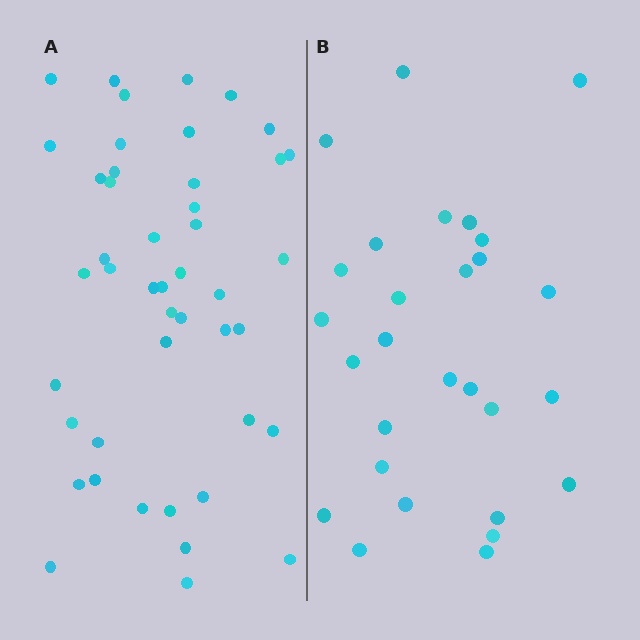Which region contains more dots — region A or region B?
Region A (the left region) has more dots.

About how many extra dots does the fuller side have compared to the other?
Region A has approximately 15 more dots than region B.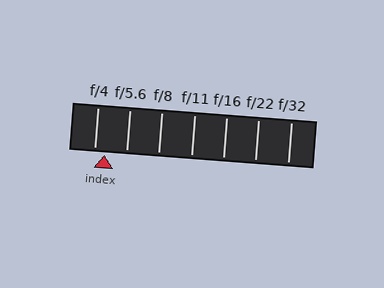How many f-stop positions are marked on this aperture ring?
There are 7 f-stop positions marked.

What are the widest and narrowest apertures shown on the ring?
The widest aperture shown is f/4 and the narrowest is f/32.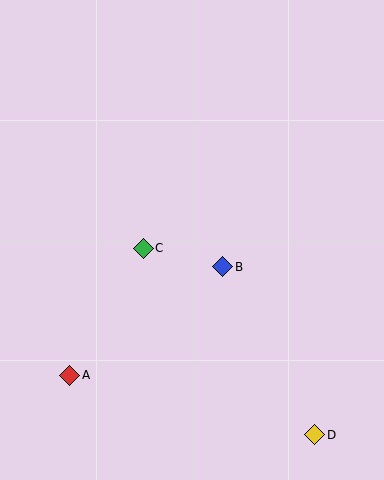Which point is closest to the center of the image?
Point B at (223, 267) is closest to the center.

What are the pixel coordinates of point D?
Point D is at (315, 435).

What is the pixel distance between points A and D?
The distance between A and D is 252 pixels.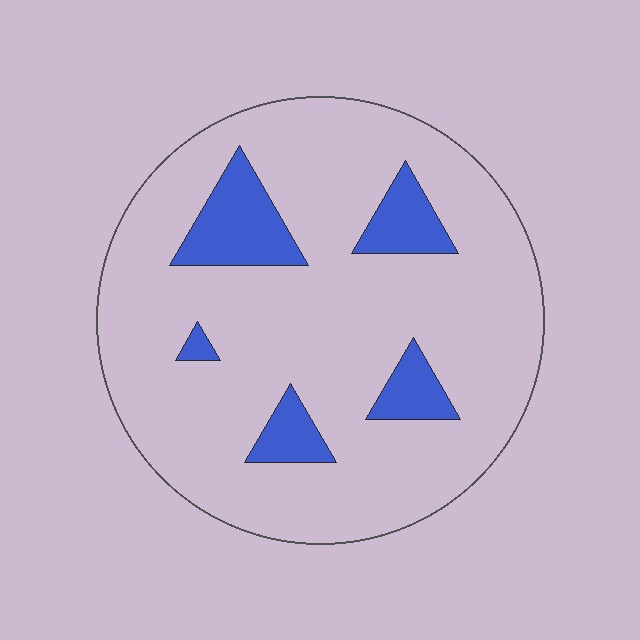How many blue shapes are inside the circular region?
5.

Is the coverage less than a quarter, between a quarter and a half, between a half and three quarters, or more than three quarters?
Less than a quarter.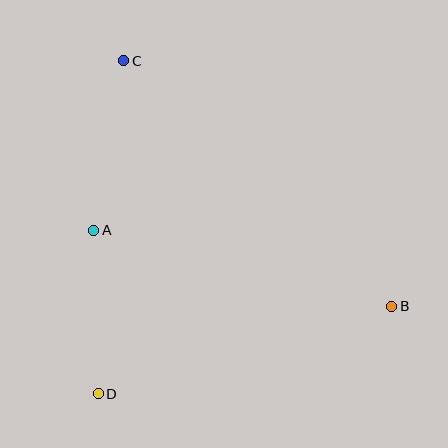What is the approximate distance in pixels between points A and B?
The distance between A and B is approximately 307 pixels.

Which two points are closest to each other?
Points A and D are closest to each other.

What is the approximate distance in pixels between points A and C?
The distance between A and C is approximately 172 pixels.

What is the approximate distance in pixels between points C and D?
The distance between C and D is approximately 334 pixels.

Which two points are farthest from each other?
Points B and C are farthest from each other.